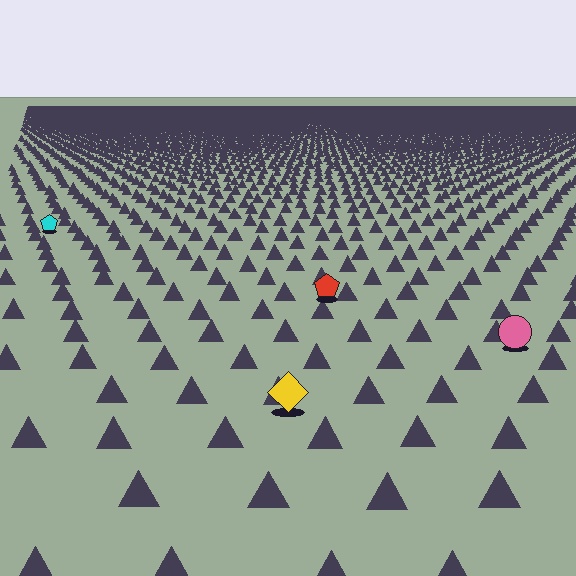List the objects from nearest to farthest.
From nearest to farthest: the yellow diamond, the pink circle, the red pentagon, the cyan pentagon.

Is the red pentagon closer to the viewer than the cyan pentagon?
Yes. The red pentagon is closer — you can tell from the texture gradient: the ground texture is coarser near it.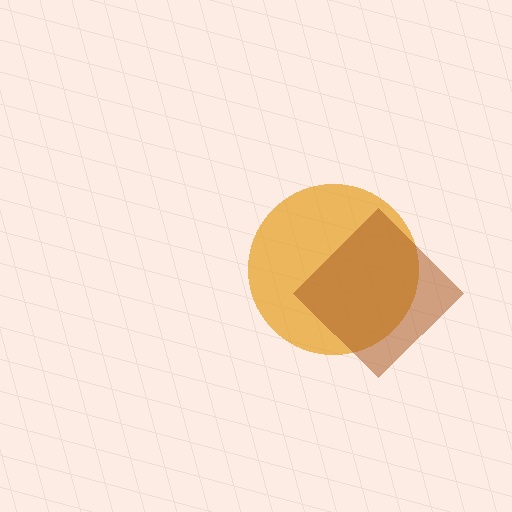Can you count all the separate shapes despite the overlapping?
Yes, there are 2 separate shapes.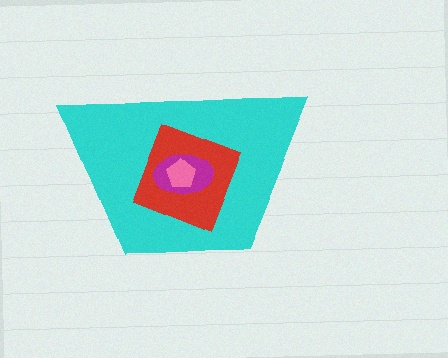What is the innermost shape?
The pink pentagon.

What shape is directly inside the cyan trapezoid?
The red diamond.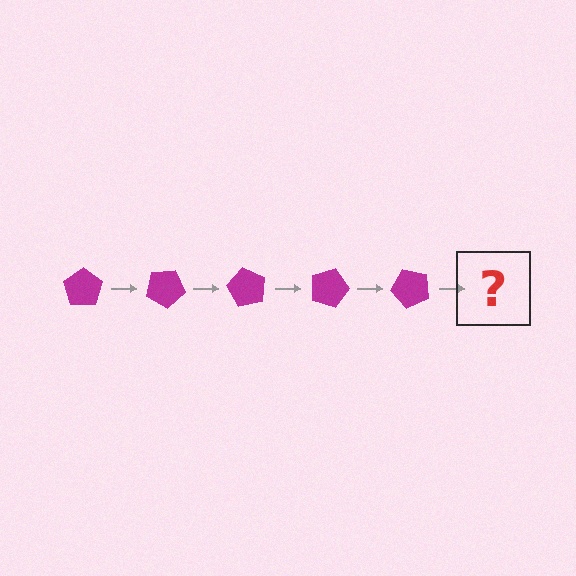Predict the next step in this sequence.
The next step is a magenta pentagon rotated 150 degrees.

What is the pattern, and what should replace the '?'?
The pattern is that the pentagon rotates 30 degrees each step. The '?' should be a magenta pentagon rotated 150 degrees.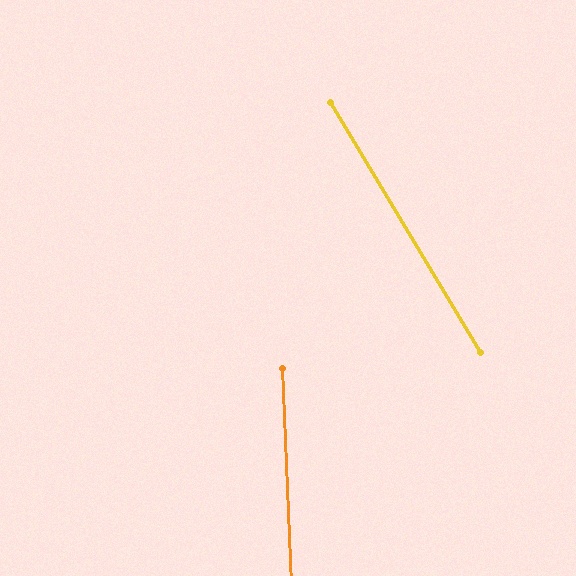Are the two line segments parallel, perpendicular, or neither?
Neither parallel nor perpendicular — they differ by about 29°.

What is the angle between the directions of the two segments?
Approximately 29 degrees.